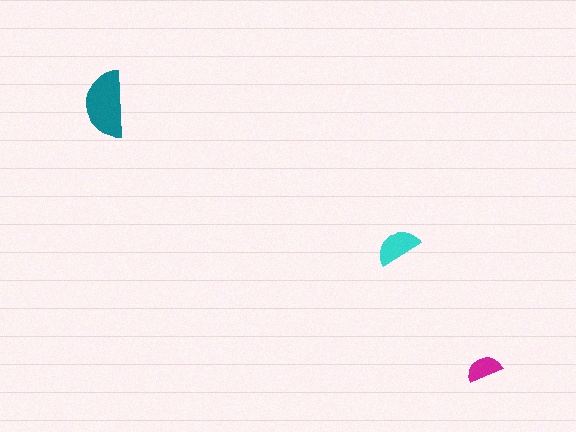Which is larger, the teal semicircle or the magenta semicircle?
The teal one.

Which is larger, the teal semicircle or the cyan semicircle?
The teal one.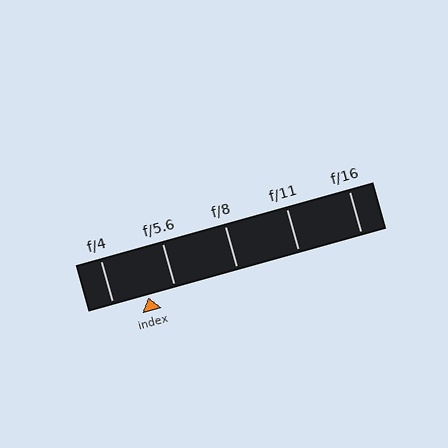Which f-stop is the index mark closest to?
The index mark is closest to f/5.6.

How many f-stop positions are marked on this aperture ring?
There are 5 f-stop positions marked.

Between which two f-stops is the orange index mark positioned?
The index mark is between f/4 and f/5.6.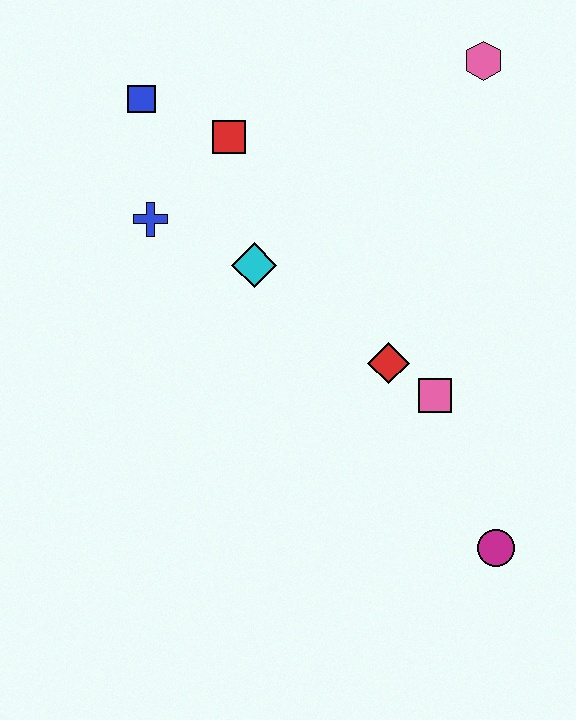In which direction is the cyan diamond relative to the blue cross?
The cyan diamond is to the right of the blue cross.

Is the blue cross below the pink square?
No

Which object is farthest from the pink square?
The blue square is farthest from the pink square.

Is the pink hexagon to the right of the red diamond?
Yes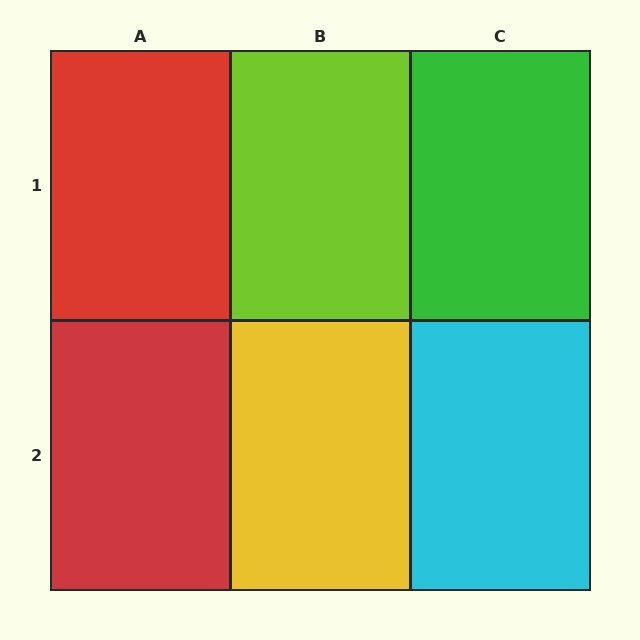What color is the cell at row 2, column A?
Red.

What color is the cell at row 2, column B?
Yellow.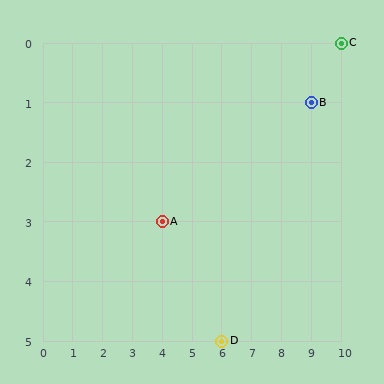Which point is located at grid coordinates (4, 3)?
Point A is at (4, 3).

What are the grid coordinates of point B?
Point B is at grid coordinates (9, 1).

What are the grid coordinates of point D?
Point D is at grid coordinates (6, 5).